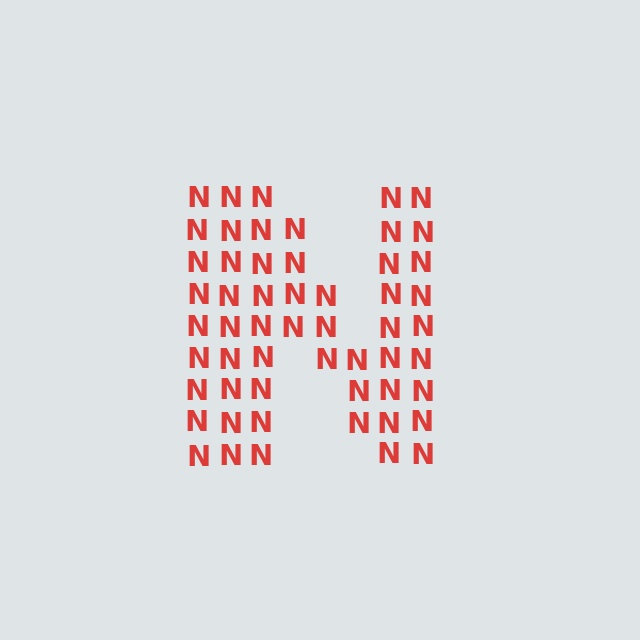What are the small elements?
The small elements are letter N's.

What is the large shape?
The large shape is the letter N.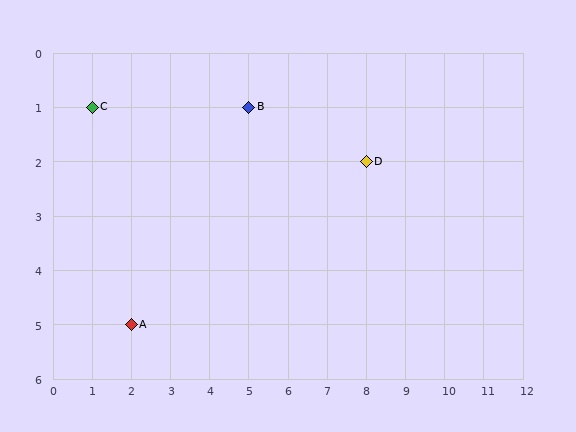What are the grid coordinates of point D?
Point D is at grid coordinates (8, 2).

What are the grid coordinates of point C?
Point C is at grid coordinates (1, 1).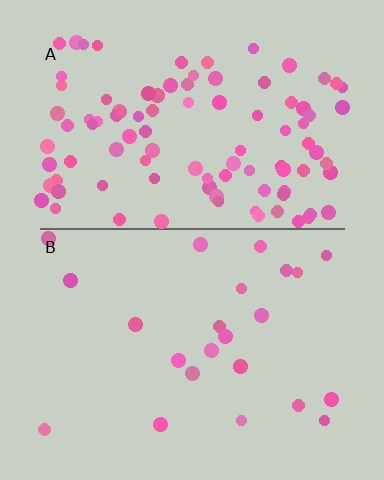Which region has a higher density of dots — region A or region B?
A (the top).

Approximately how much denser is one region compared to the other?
Approximately 4.2× — region A over region B.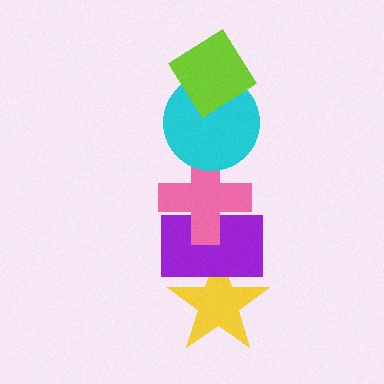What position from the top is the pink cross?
The pink cross is 3rd from the top.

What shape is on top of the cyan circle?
The lime diamond is on top of the cyan circle.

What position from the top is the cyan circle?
The cyan circle is 2nd from the top.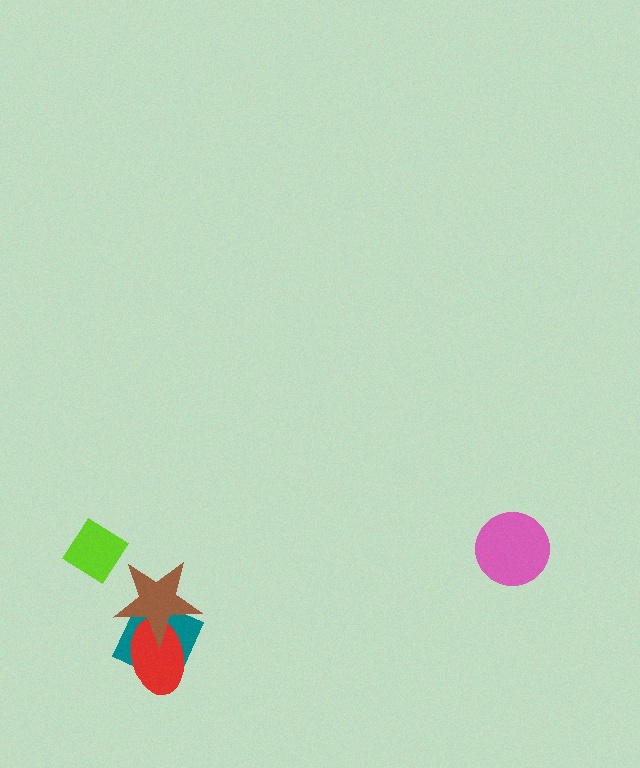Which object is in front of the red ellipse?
The brown star is in front of the red ellipse.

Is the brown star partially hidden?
No, no other shape covers it.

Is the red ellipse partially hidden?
Yes, it is partially covered by another shape.